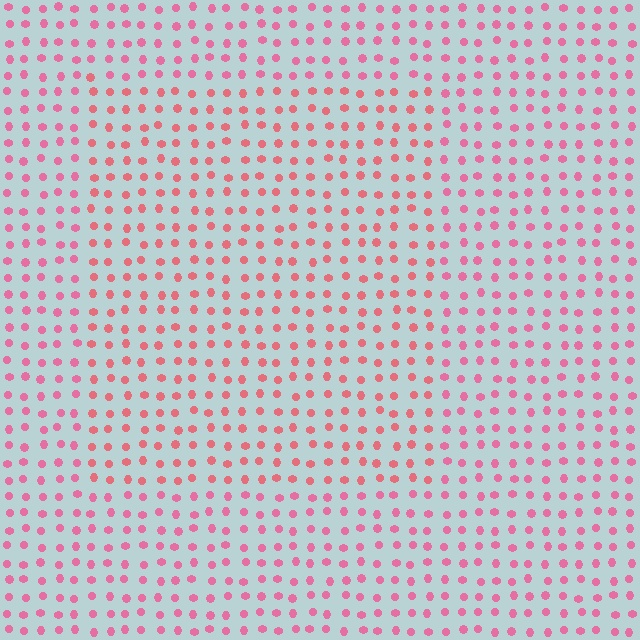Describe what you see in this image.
The image is filled with small pink elements in a uniform arrangement. A rectangle-shaped region is visible where the elements are tinted to a slightly different hue, forming a subtle color boundary.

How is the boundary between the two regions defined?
The boundary is defined purely by a slight shift in hue (about 19 degrees). Spacing, size, and orientation are identical on both sides.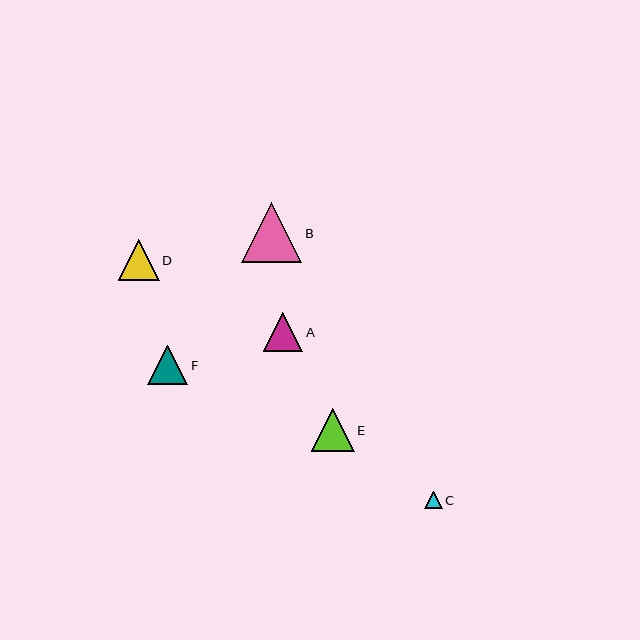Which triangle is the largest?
Triangle B is the largest with a size of approximately 60 pixels.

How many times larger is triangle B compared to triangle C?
Triangle B is approximately 3.5 times the size of triangle C.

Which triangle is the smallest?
Triangle C is the smallest with a size of approximately 17 pixels.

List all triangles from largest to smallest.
From largest to smallest: B, E, D, F, A, C.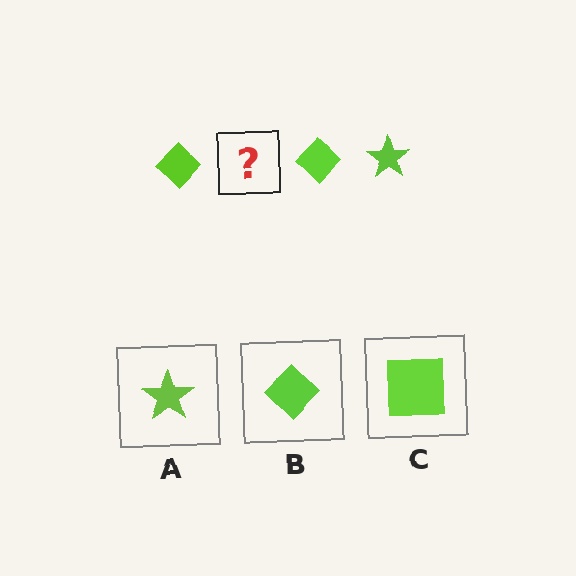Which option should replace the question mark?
Option A.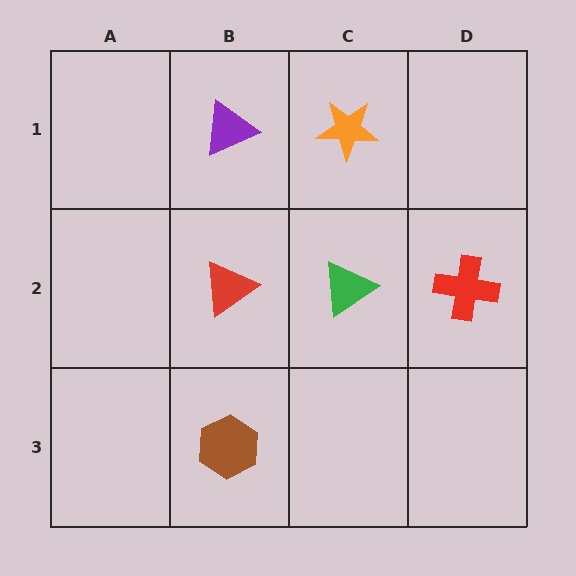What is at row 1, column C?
An orange star.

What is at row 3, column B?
A brown hexagon.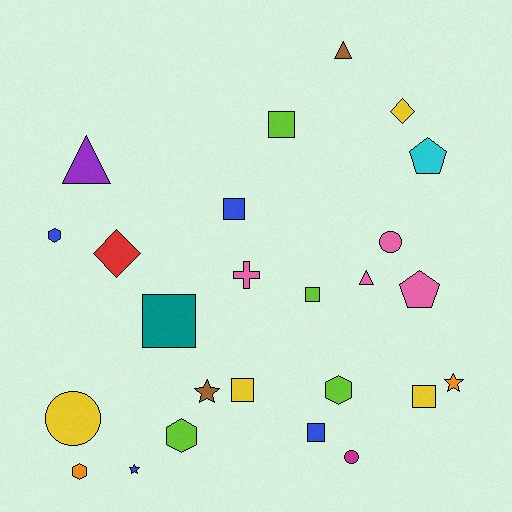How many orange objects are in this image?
There are 2 orange objects.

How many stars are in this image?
There are 3 stars.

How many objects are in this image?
There are 25 objects.